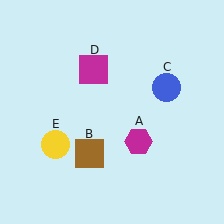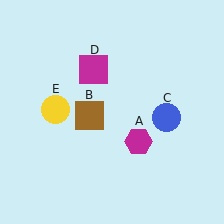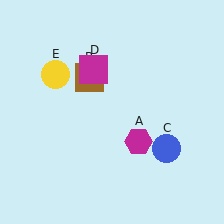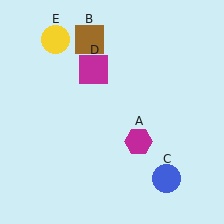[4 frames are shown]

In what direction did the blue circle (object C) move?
The blue circle (object C) moved down.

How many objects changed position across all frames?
3 objects changed position: brown square (object B), blue circle (object C), yellow circle (object E).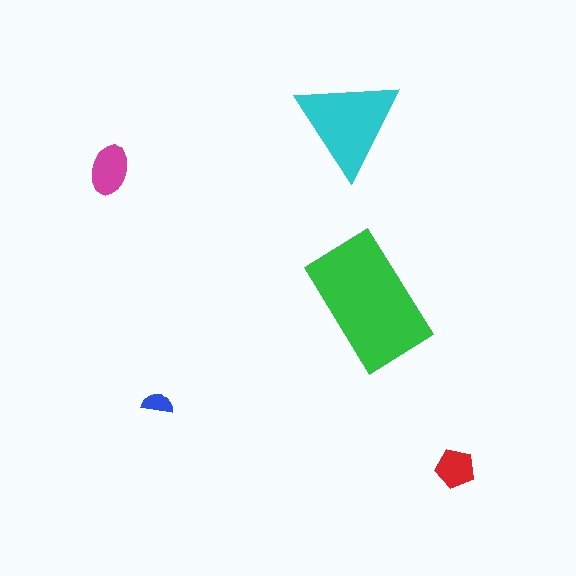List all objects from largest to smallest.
The green rectangle, the cyan triangle, the magenta ellipse, the red pentagon, the blue semicircle.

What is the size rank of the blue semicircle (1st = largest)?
5th.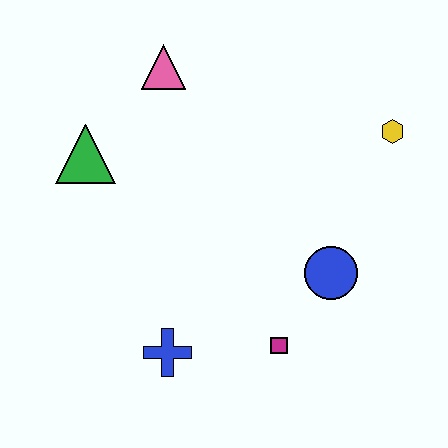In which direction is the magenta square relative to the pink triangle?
The magenta square is below the pink triangle.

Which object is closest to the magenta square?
The blue circle is closest to the magenta square.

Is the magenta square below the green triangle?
Yes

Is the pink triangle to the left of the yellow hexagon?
Yes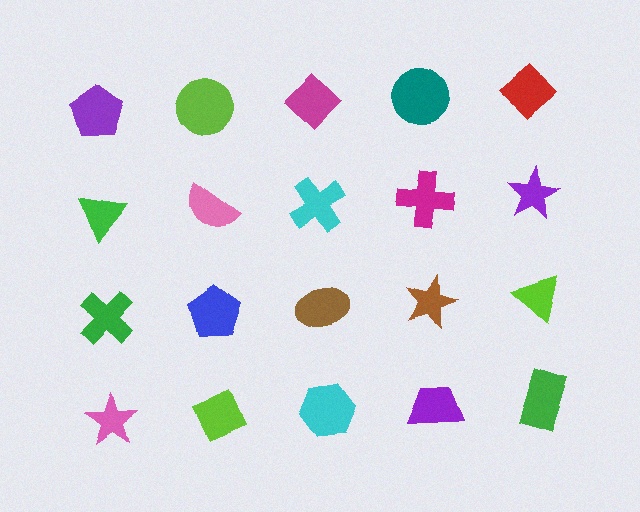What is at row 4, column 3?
A cyan hexagon.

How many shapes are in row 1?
5 shapes.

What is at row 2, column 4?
A magenta cross.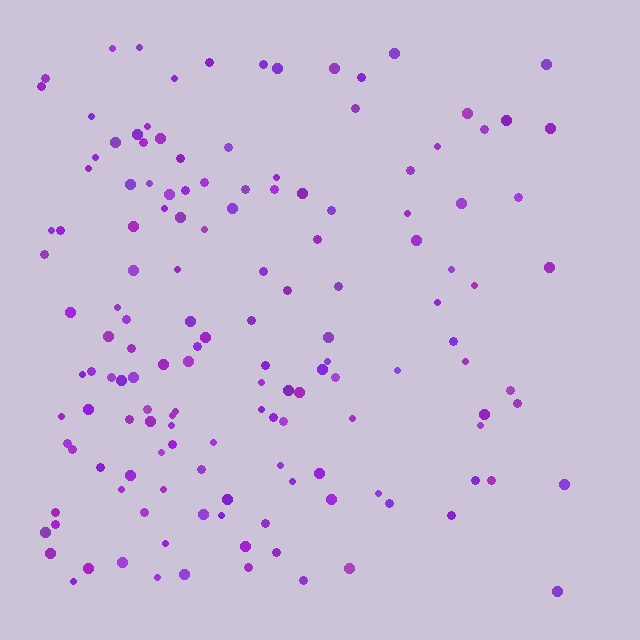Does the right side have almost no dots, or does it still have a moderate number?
Still a moderate number, just noticeably fewer than the left.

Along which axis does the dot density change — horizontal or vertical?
Horizontal.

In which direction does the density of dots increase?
From right to left, with the left side densest.